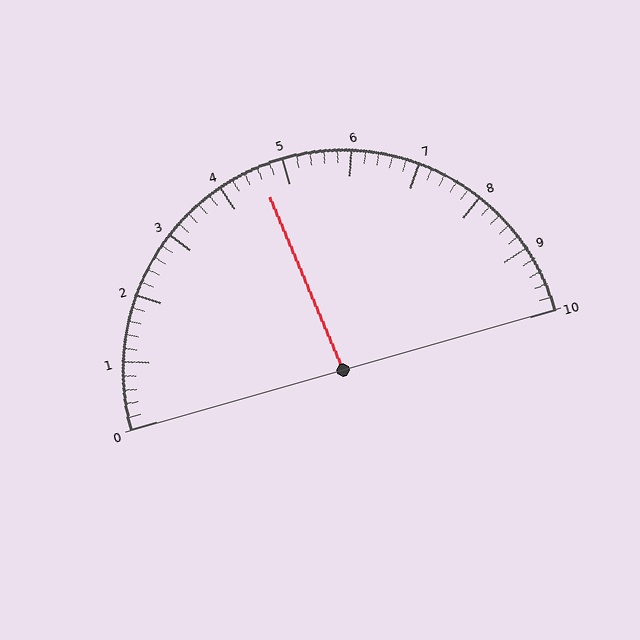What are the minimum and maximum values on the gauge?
The gauge ranges from 0 to 10.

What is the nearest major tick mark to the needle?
The nearest major tick mark is 5.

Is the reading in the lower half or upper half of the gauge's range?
The reading is in the lower half of the range (0 to 10).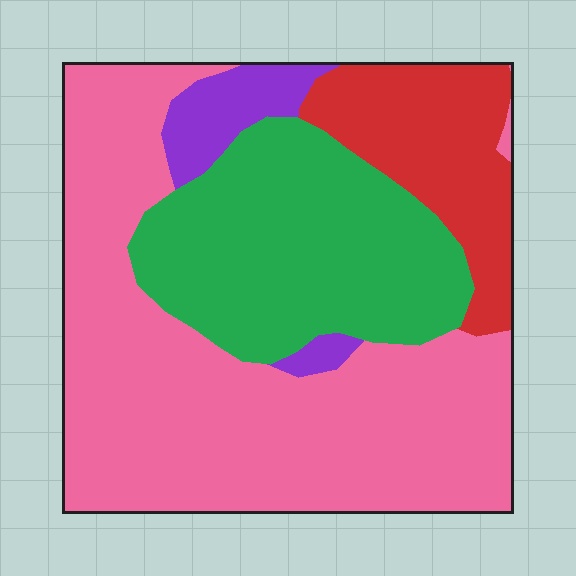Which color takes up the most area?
Pink, at roughly 50%.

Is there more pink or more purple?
Pink.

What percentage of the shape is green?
Green covers around 30% of the shape.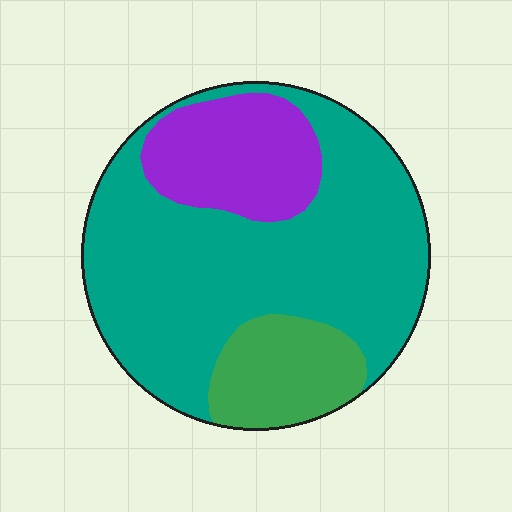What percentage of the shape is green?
Green covers around 15% of the shape.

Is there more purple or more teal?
Teal.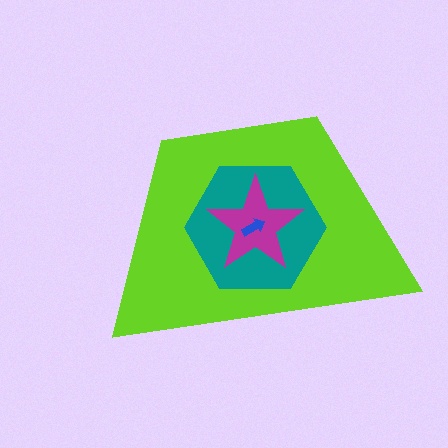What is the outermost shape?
The lime trapezoid.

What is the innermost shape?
The blue arrow.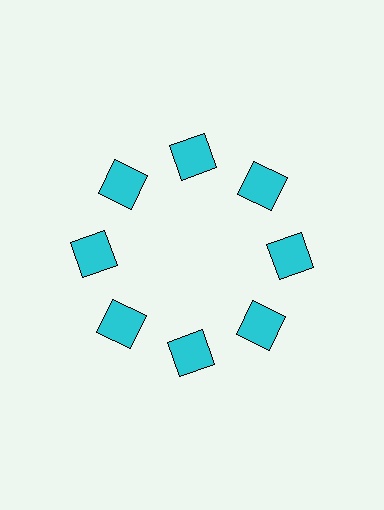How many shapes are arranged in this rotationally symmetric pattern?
There are 8 shapes, arranged in 8 groups of 1.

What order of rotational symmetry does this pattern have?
This pattern has 8-fold rotational symmetry.